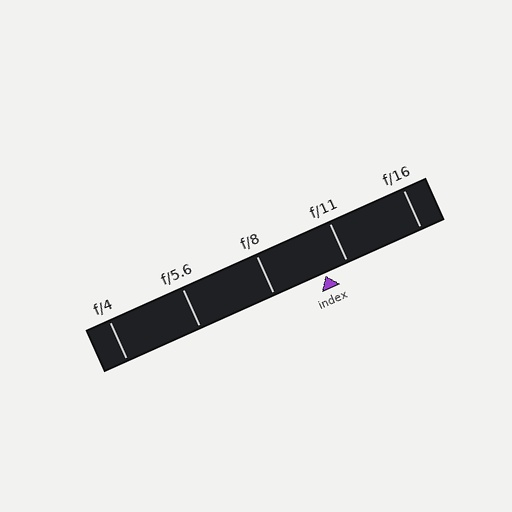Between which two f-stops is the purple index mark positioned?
The index mark is between f/8 and f/11.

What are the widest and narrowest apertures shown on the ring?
The widest aperture shown is f/4 and the narrowest is f/16.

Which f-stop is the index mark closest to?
The index mark is closest to f/11.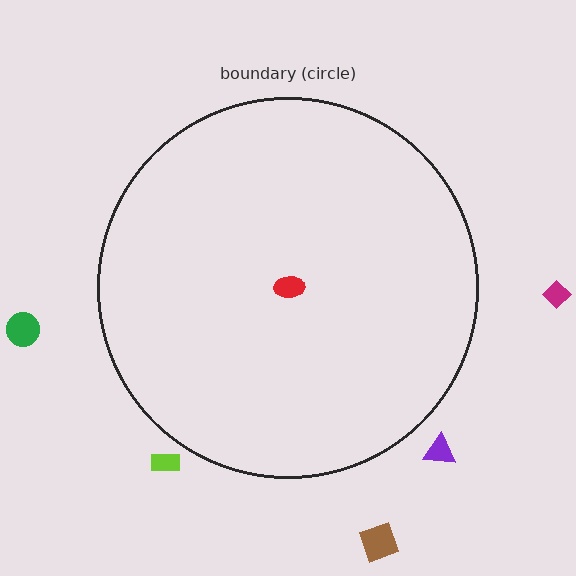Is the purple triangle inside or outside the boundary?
Outside.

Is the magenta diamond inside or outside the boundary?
Outside.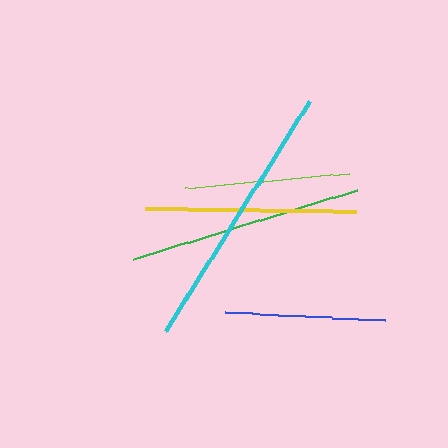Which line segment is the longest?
The cyan line is the longest at approximately 272 pixels.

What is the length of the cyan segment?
The cyan segment is approximately 272 pixels long.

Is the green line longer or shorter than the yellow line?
The green line is longer than the yellow line.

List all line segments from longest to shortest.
From longest to shortest: cyan, green, yellow, lime, blue.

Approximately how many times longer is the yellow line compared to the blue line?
The yellow line is approximately 1.3 times the length of the blue line.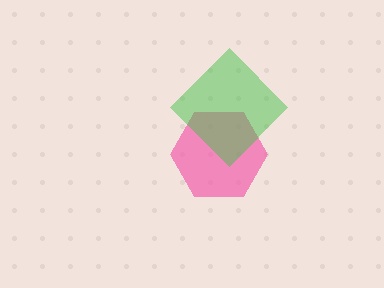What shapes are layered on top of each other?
The layered shapes are: a pink hexagon, a green diamond.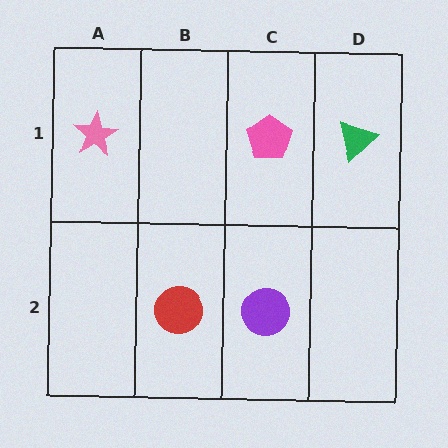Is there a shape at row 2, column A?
No, that cell is empty.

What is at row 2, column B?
A red circle.